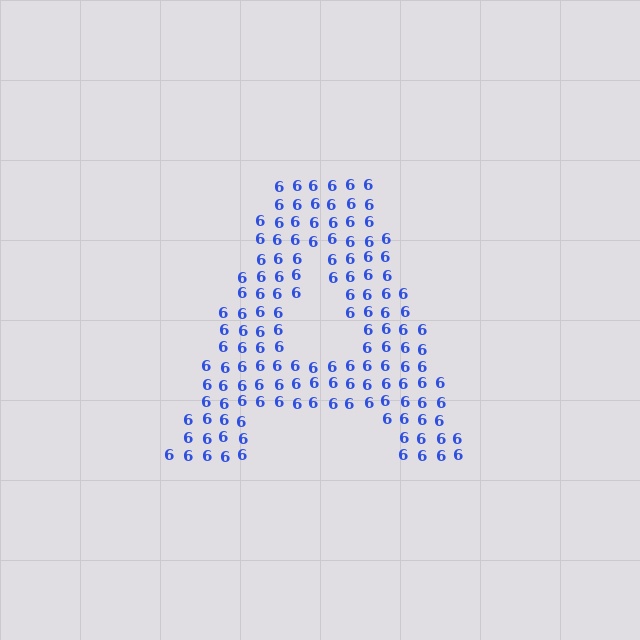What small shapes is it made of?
It is made of small digit 6's.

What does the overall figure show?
The overall figure shows the letter A.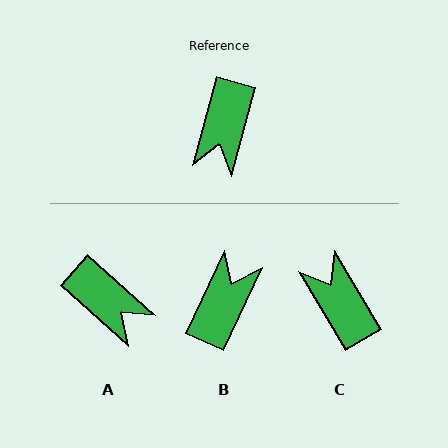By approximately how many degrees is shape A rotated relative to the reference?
Approximately 63 degrees counter-clockwise.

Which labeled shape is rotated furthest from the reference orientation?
B, about 170 degrees away.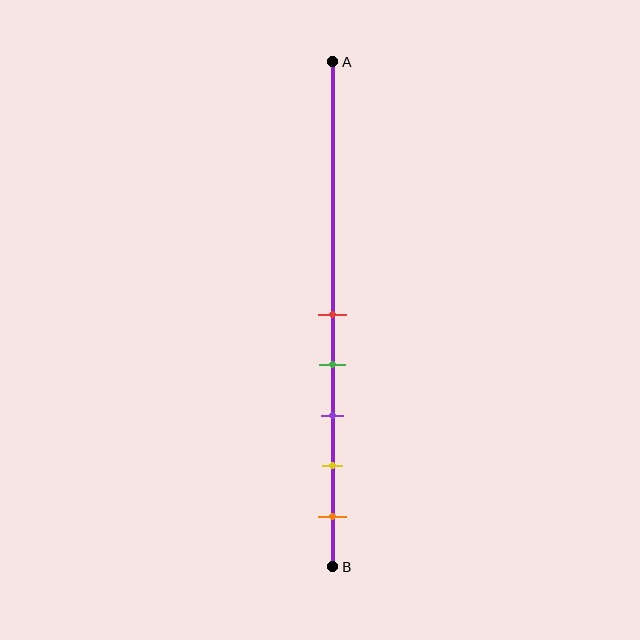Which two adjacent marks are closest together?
The red and green marks are the closest adjacent pair.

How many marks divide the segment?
There are 5 marks dividing the segment.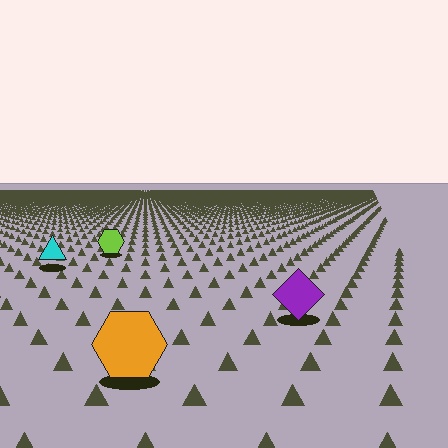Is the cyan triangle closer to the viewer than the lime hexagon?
Yes. The cyan triangle is closer — you can tell from the texture gradient: the ground texture is coarser near it.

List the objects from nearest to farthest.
From nearest to farthest: the orange hexagon, the purple diamond, the cyan triangle, the lime hexagon.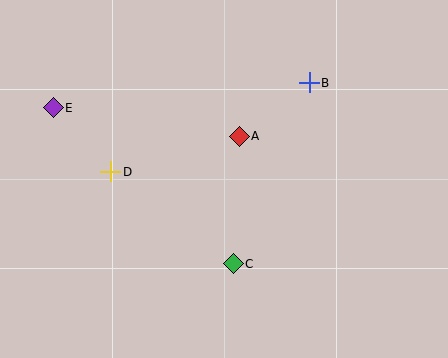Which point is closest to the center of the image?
Point A at (239, 136) is closest to the center.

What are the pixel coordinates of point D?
Point D is at (111, 172).